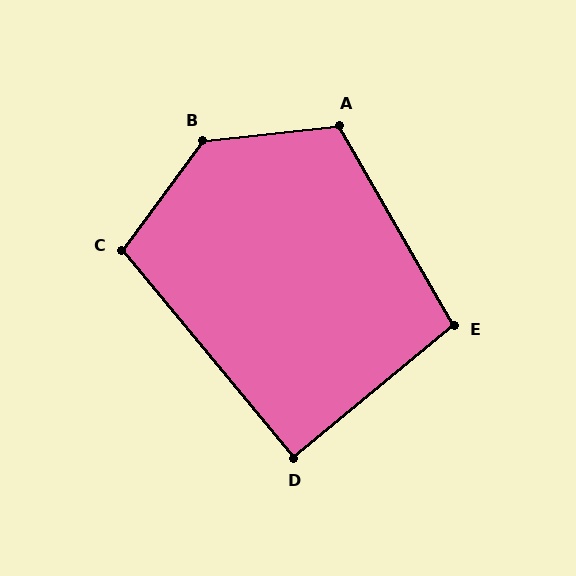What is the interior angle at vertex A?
Approximately 114 degrees (obtuse).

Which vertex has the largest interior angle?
B, at approximately 133 degrees.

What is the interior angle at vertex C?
Approximately 104 degrees (obtuse).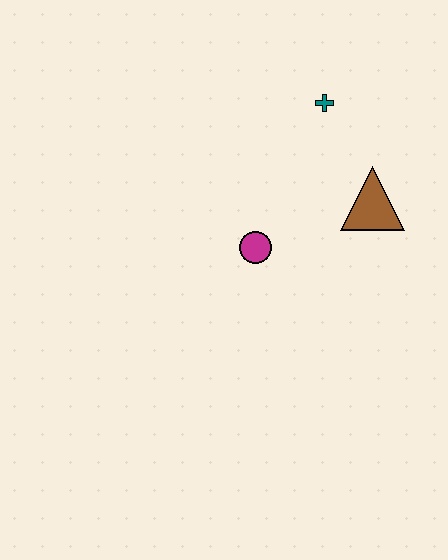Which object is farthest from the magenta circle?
The teal cross is farthest from the magenta circle.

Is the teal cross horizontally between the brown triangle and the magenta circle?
Yes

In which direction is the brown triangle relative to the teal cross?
The brown triangle is below the teal cross.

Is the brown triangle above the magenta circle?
Yes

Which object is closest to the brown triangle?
The teal cross is closest to the brown triangle.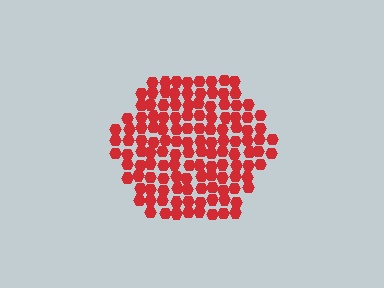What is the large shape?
The large shape is a hexagon.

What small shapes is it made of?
It is made of small hexagons.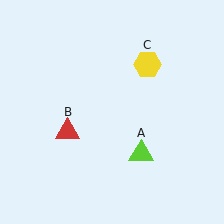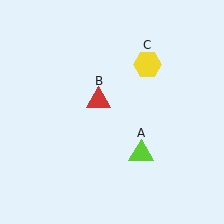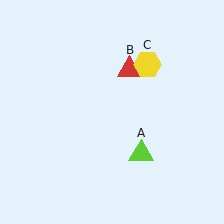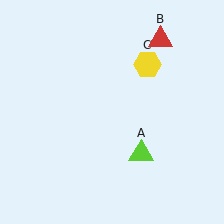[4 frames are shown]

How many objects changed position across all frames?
1 object changed position: red triangle (object B).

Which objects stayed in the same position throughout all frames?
Lime triangle (object A) and yellow hexagon (object C) remained stationary.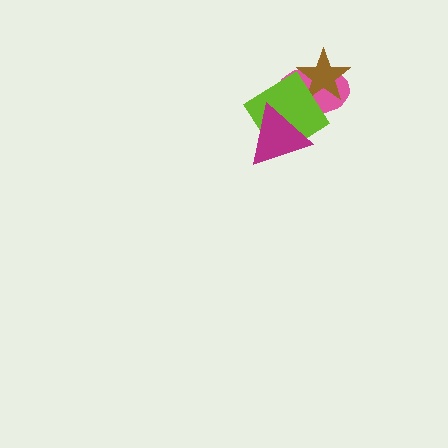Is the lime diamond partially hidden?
Yes, it is partially covered by another shape.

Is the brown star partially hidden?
Yes, it is partially covered by another shape.